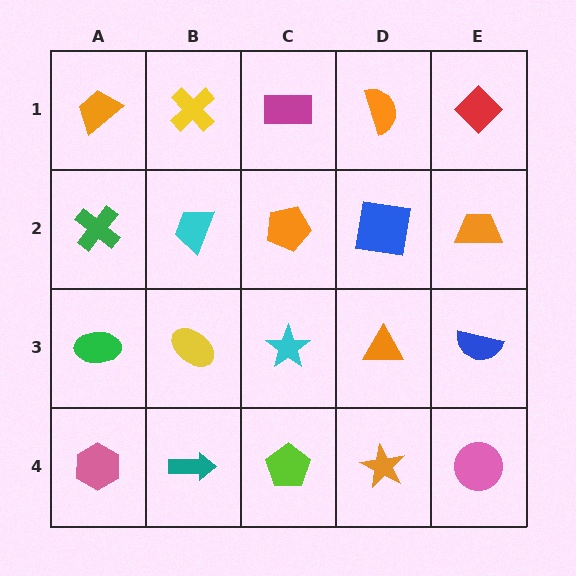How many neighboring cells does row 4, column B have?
3.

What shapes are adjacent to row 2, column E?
A red diamond (row 1, column E), a blue semicircle (row 3, column E), a blue square (row 2, column D).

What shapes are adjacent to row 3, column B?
A cyan trapezoid (row 2, column B), a teal arrow (row 4, column B), a green ellipse (row 3, column A), a cyan star (row 3, column C).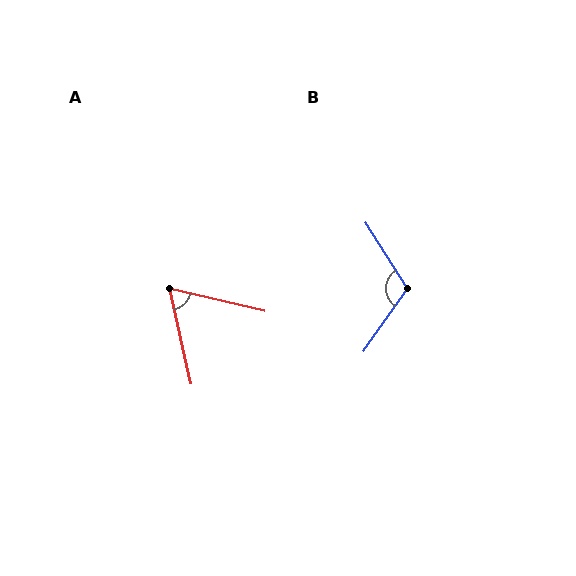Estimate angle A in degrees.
Approximately 64 degrees.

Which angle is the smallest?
A, at approximately 64 degrees.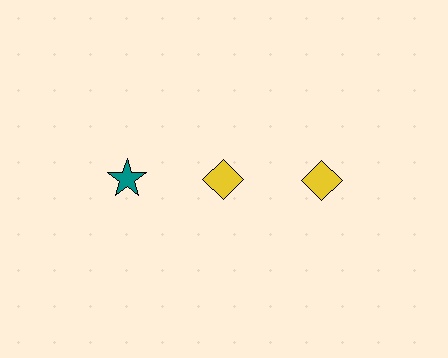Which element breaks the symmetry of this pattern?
The teal star in the top row, leftmost column breaks the symmetry. All other shapes are yellow diamonds.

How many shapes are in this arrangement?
There are 3 shapes arranged in a grid pattern.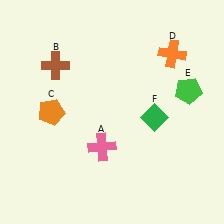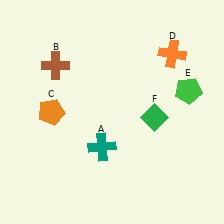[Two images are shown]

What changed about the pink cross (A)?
In Image 1, A is pink. In Image 2, it changed to teal.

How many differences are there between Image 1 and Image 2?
There is 1 difference between the two images.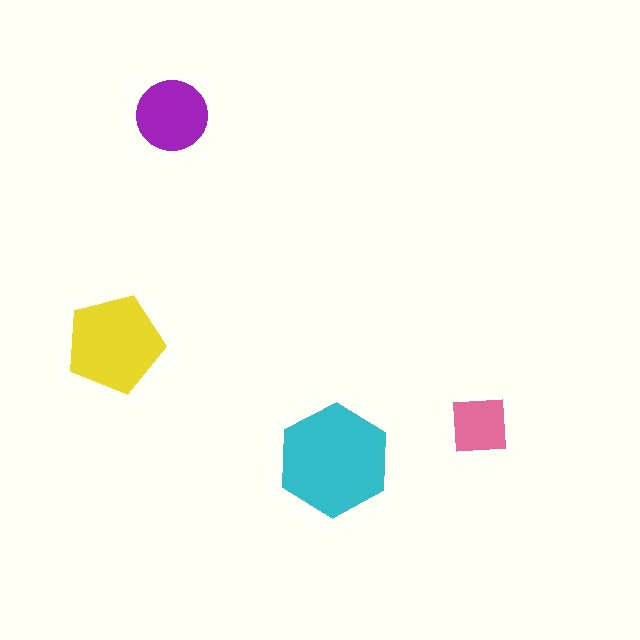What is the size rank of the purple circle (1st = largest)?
3rd.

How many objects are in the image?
There are 4 objects in the image.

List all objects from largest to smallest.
The cyan hexagon, the yellow pentagon, the purple circle, the pink square.